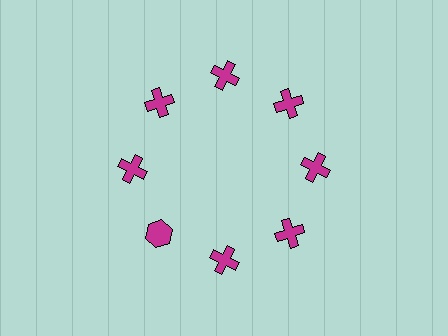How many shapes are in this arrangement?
There are 8 shapes arranged in a ring pattern.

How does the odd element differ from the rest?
It has a different shape: hexagon instead of cross.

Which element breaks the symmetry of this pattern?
The magenta hexagon at roughly the 8 o'clock position breaks the symmetry. All other shapes are magenta crosses.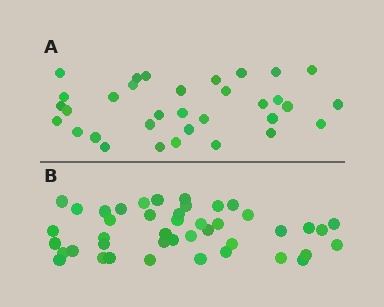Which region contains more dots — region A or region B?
Region B (the bottom region) has more dots.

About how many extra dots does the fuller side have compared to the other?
Region B has roughly 10 or so more dots than region A.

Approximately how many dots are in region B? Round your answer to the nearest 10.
About 40 dots. (The exact count is 43, which rounds to 40.)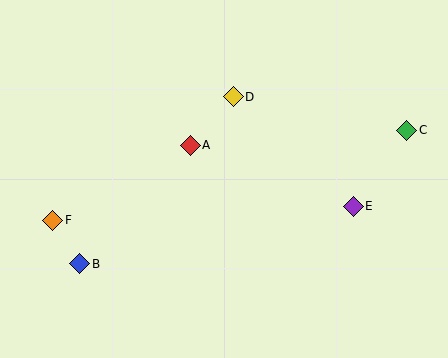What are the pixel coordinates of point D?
Point D is at (233, 97).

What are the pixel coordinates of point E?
Point E is at (353, 206).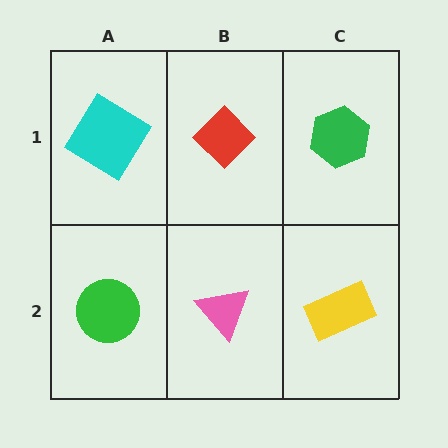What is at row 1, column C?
A green hexagon.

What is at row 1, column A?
A cyan diamond.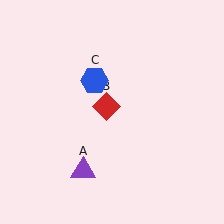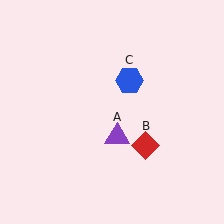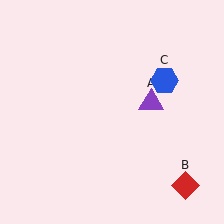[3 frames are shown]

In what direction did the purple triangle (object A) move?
The purple triangle (object A) moved up and to the right.